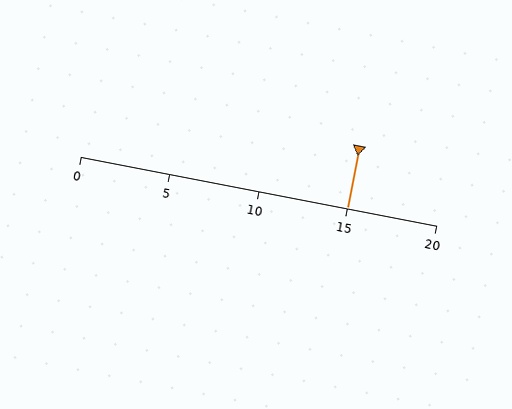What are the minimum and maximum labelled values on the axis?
The axis runs from 0 to 20.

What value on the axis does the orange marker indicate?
The marker indicates approximately 15.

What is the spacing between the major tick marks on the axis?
The major ticks are spaced 5 apart.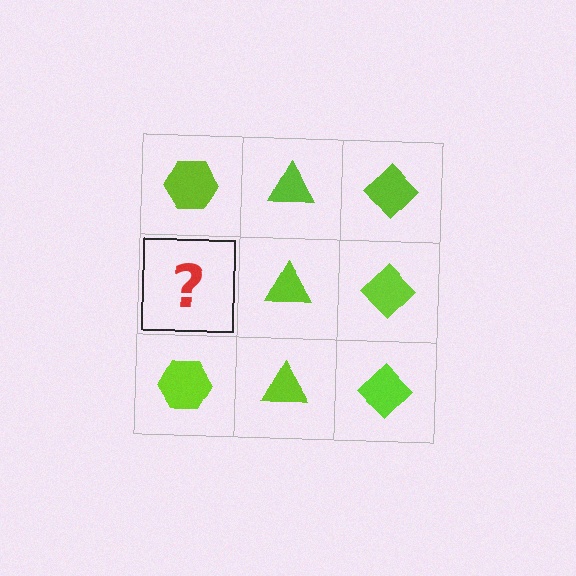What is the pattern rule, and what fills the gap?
The rule is that each column has a consistent shape. The gap should be filled with a lime hexagon.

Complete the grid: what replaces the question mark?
The question mark should be replaced with a lime hexagon.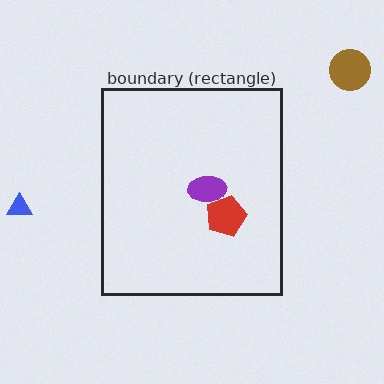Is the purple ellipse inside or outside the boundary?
Inside.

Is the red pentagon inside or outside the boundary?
Inside.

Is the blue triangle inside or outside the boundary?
Outside.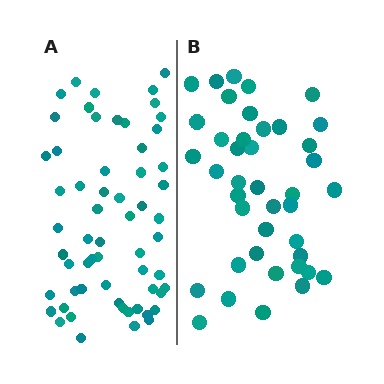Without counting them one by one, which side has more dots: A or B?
Region A (the left region) has more dots.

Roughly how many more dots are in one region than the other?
Region A has approximately 20 more dots than region B.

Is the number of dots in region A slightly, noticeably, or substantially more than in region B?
Region A has substantially more. The ratio is roughly 1.5 to 1.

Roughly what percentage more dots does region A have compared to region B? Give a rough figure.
About 45% more.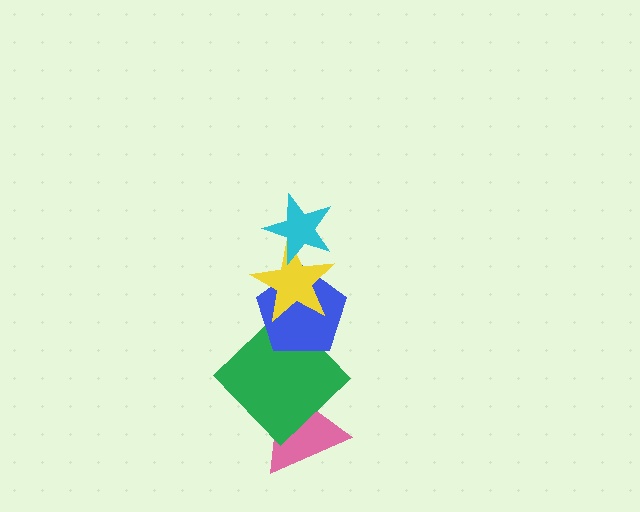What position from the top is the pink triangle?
The pink triangle is 5th from the top.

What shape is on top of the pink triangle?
The green diamond is on top of the pink triangle.